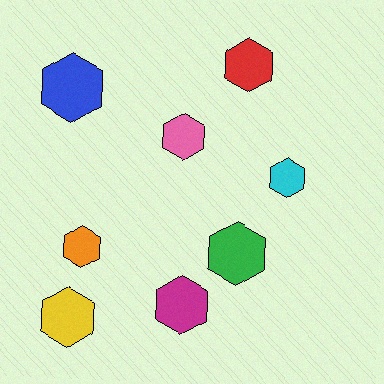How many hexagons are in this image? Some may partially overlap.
There are 8 hexagons.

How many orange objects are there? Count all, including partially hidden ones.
There is 1 orange object.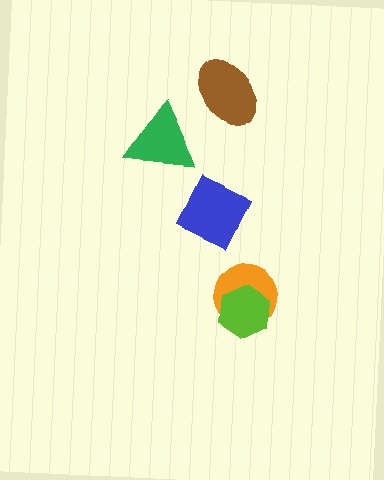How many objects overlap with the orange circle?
1 object overlaps with the orange circle.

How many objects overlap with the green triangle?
0 objects overlap with the green triangle.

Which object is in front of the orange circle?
The lime hexagon is in front of the orange circle.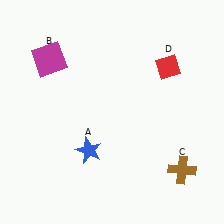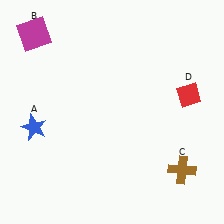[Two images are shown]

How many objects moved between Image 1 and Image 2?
3 objects moved between the two images.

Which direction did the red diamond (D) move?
The red diamond (D) moved down.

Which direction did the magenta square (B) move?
The magenta square (B) moved up.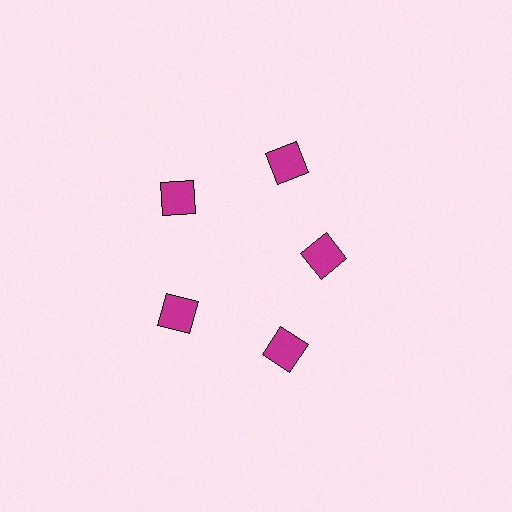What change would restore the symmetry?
The symmetry would be restored by moving it outward, back onto the ring so that all 5 squares sit at equal angles and equal distance from the center.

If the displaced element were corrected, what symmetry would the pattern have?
It would have 5-fold rotational symmetry — the pattern would map onto itself every 72 degrees.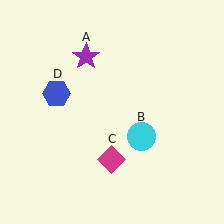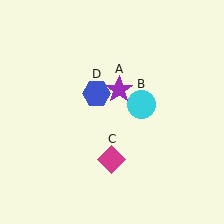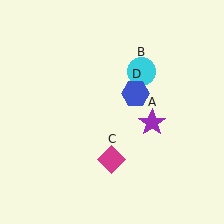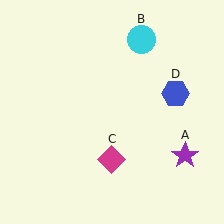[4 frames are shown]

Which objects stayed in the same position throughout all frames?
Magenta diamond (object C) remained stationary.